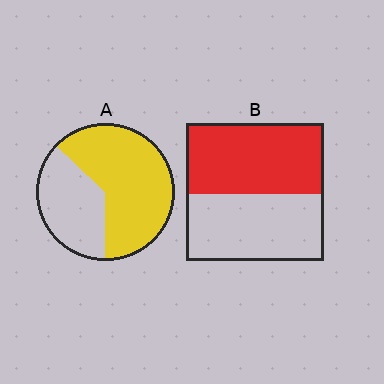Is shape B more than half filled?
Roughly half.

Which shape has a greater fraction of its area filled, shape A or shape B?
Shape A.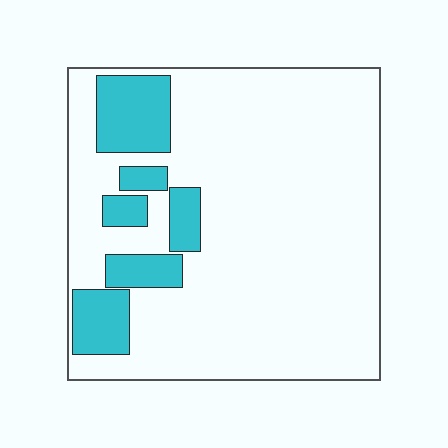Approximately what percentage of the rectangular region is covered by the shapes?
Approximately 15%.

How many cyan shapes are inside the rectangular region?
6.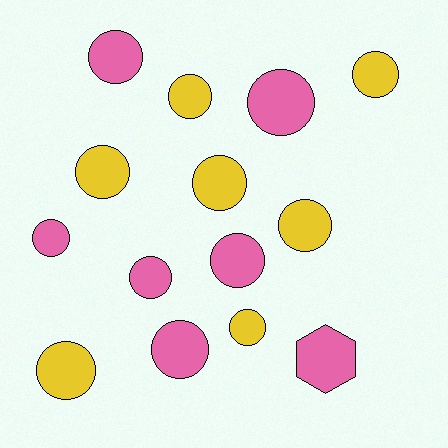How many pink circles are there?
There are 6 pink circles.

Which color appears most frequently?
Pink, with 7 objects.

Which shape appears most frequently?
Circle, with 13 objects.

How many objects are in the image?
There are 14 objects.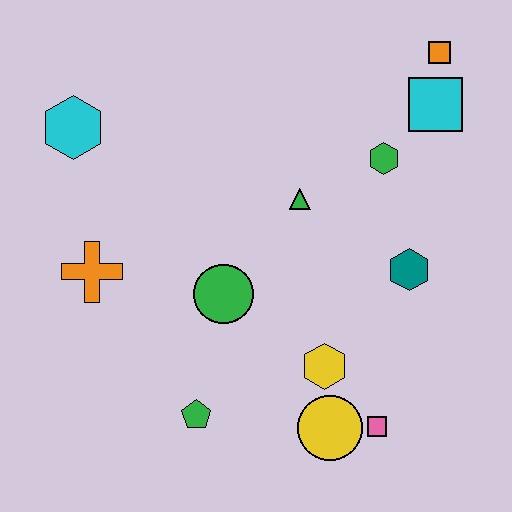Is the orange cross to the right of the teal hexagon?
No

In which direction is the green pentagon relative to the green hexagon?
The green pentagon is below the green hexagon.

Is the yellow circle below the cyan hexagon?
Yes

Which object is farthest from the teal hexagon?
The cyan hexagon is farthest from the teal hexagon.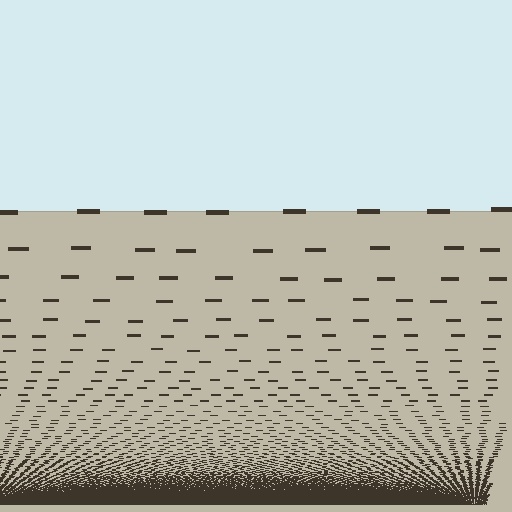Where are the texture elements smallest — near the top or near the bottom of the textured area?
Near the bottom.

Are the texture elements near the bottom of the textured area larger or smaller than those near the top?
Smaller. The gradient is inverted — elements near the bottom are smaller and denser.